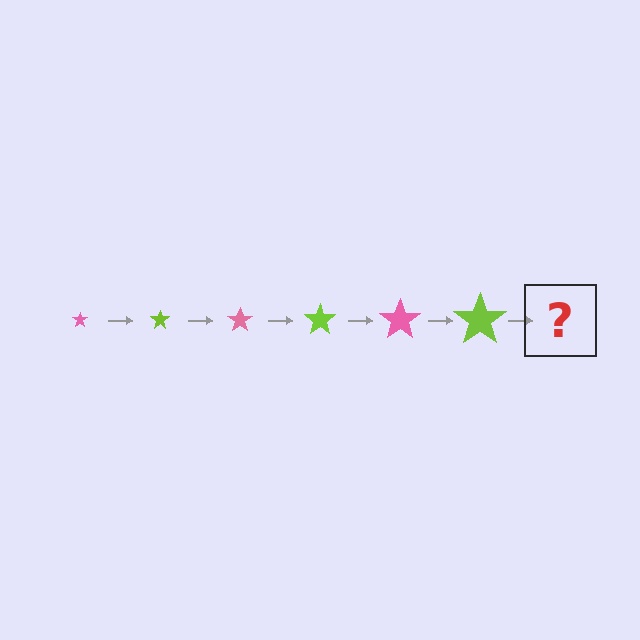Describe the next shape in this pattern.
It should be a pink star, larger than the previous one.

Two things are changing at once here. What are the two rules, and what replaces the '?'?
The two rules are that the star grows larger each step and the color cycles through pink and lime. The '?' should be a pink star, larger than the previous one.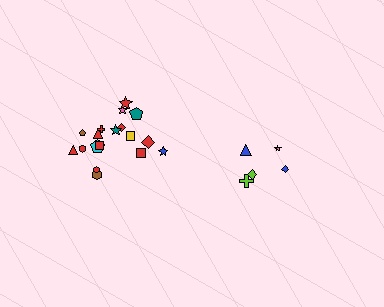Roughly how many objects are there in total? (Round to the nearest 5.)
Roughly 25 objects in total.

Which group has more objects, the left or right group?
The left group.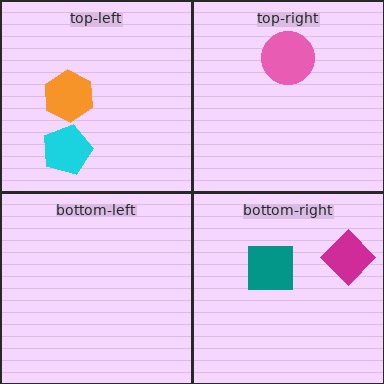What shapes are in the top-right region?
The pink circle.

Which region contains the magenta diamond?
The bottom-right region.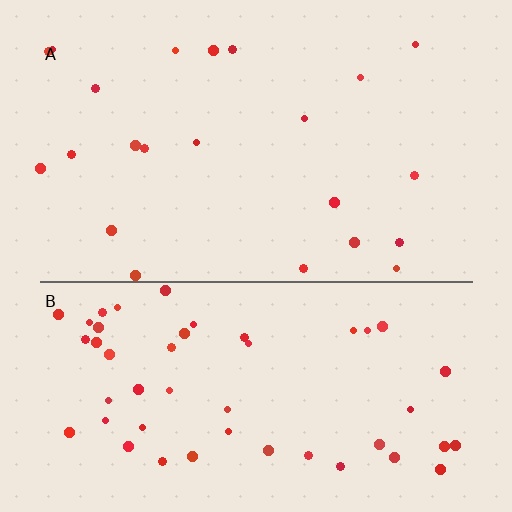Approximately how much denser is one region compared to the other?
Approximately 2.2× — region B over region A.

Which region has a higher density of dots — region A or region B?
B (the bottom).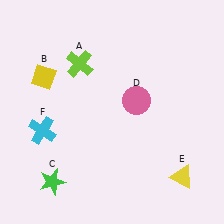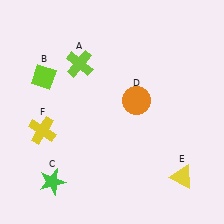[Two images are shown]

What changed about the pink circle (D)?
In Image 1, D is pink. In Image 2, it changed to orange.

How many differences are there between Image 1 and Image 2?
There are 3 differences between the two images.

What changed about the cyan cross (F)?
In Image 1, F is cyan. In Image 2, it changed to yellow.